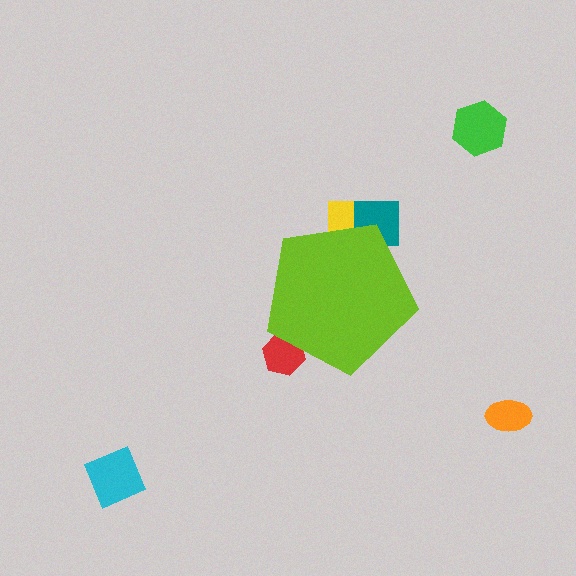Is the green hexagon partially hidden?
No, the green hexagon is fully visible.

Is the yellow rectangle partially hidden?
Yes, the yellow rectangle is partially hidden behind the lime pentagon.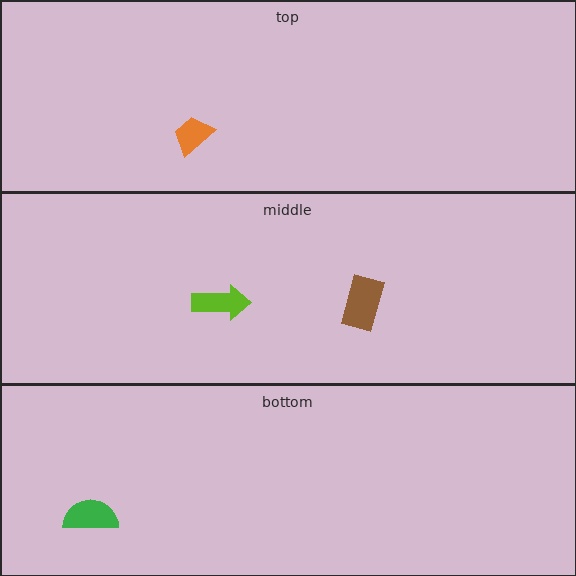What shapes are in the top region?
The orange trapezoid.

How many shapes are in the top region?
1.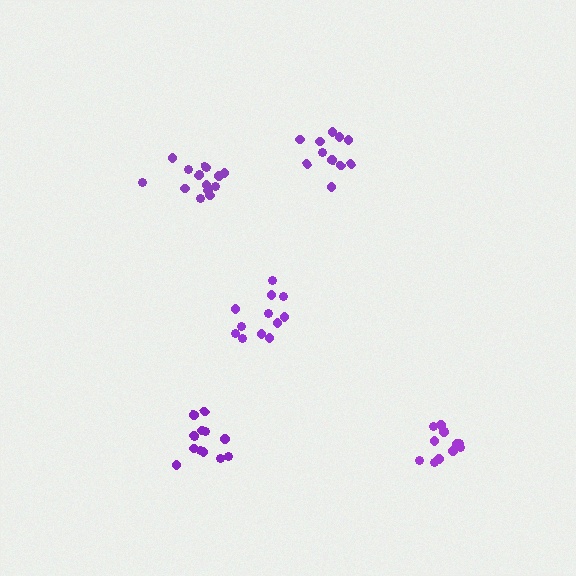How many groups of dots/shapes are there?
There are 5 groups.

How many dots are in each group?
Group 1: 11 dots, Group 2: 12 dots, Group 3: 15 dots, Group 4: 13 dots, Group 5: 12 dots (63 total).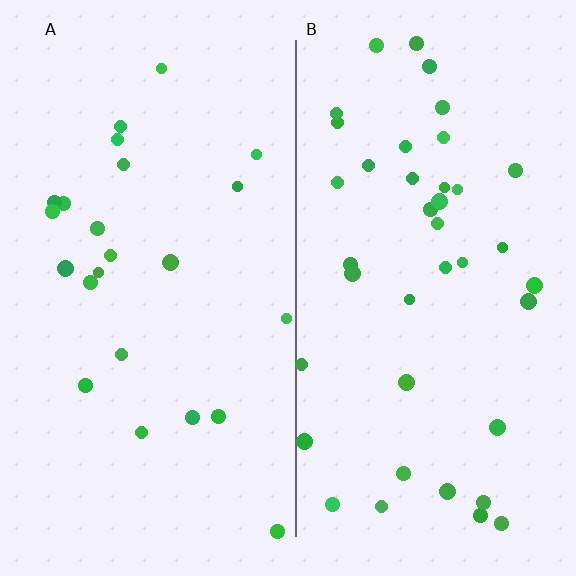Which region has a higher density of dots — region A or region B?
B (the right).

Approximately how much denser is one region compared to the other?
Approximately 1.7× — region B over region A.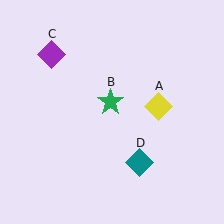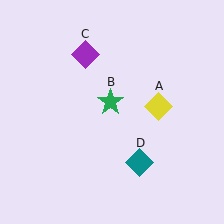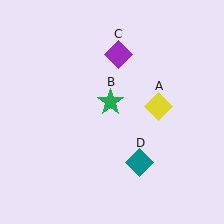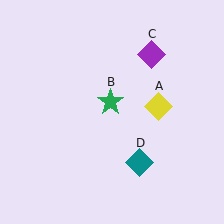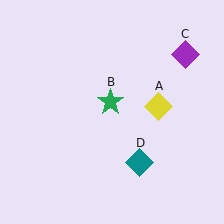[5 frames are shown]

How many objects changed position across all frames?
1 object changed position: purple diamond (object C).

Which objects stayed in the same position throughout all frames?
Yellow diamond (object A) and green star (object B) and teal diamond (object D) remained stationary.